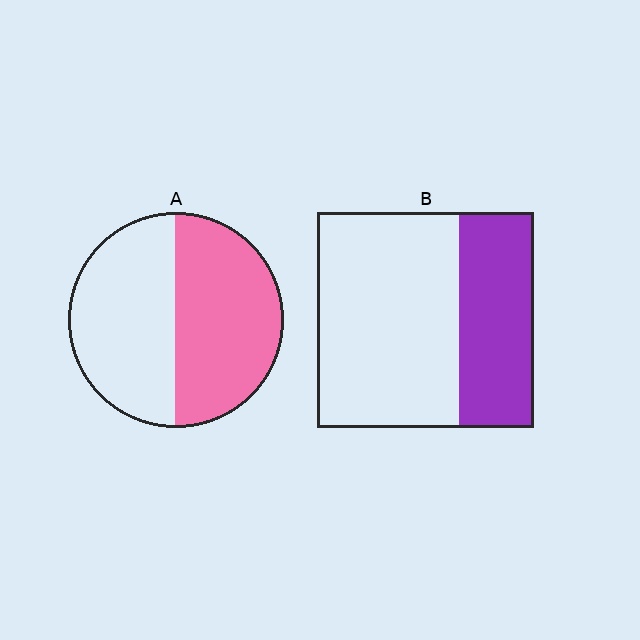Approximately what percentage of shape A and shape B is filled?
A is approximately 50% and B is approximately 35%.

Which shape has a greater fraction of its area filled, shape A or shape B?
Shape A.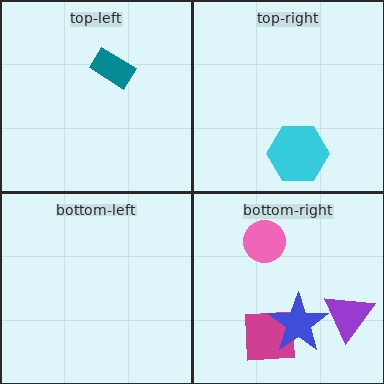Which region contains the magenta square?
The bottom-right region.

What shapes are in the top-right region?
The cyan hexagon.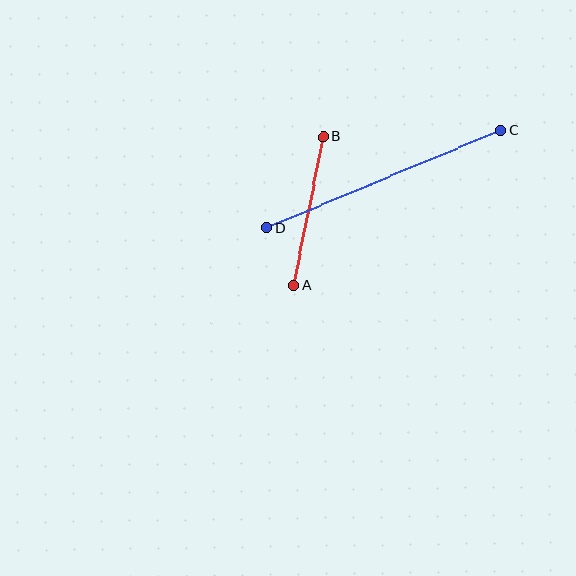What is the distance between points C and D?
The distance is approximately 253 pixels.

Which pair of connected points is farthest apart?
Points C and D are farthest apart.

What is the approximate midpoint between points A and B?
The midpoint is at approximately (309, 211) pixels.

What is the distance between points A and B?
The distance is approximately 151 pixels.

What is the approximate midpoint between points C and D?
The midpoint is at approximately (384, 179) pixels.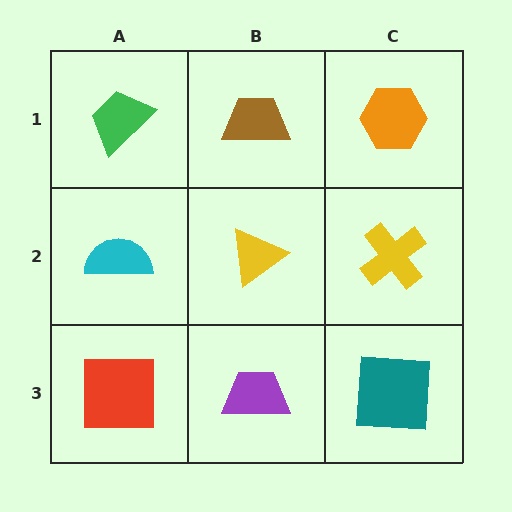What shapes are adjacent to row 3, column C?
A yellow cross (row 2, column C), a purple trapezoid (row 3, column B).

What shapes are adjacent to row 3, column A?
A cyan semicircle (row 2, column A), a purple trapezoid (row 3, column B).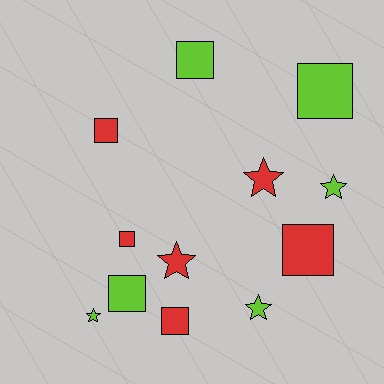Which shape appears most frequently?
Square, with 7 objects.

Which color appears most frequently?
Lime, with 6 objects.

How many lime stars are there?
There are 3 lime stars.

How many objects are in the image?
There are 12 objects.